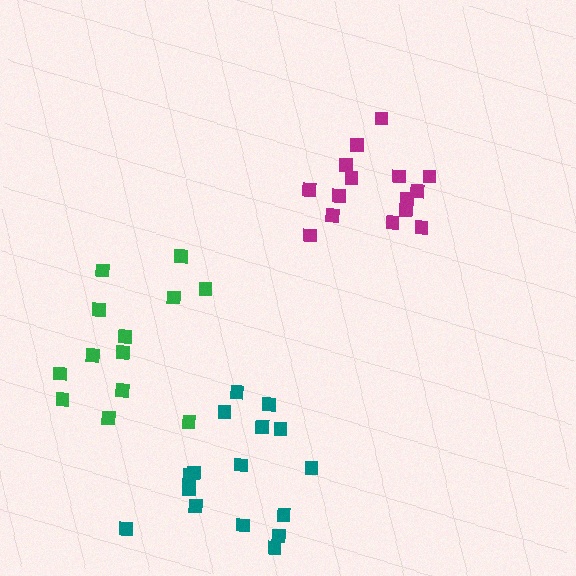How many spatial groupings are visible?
There are 3 spatial groupings.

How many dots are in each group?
Group 1: 15 dots, Group 2: 13 dots, Group 3: 16 dots (44 total).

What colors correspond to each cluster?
The clusters are colored: magenta, green, teal.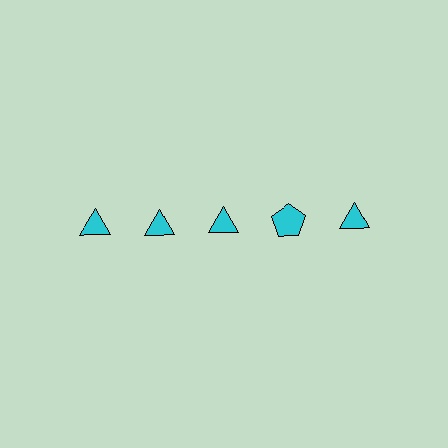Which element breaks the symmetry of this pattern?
The cyan pentagon in the top row, second from right column breaks the symmetry. All other shapes are cyan triangles.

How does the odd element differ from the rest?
It has a different shape: pentagon instead of triangle.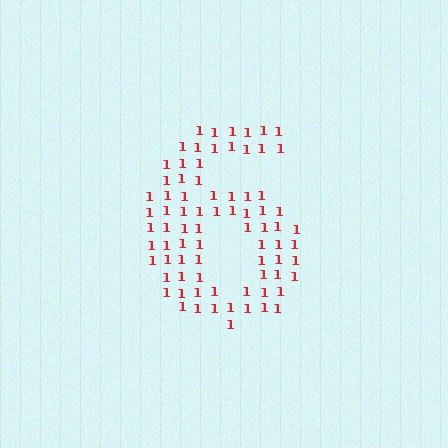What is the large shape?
The large shape is the digit 6.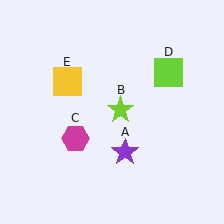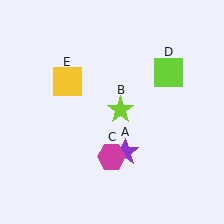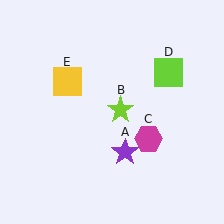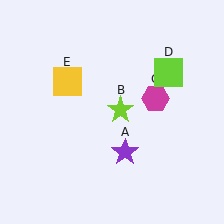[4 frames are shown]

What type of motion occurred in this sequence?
The magenta hexagon (object C) rotated counterclockwise around the center of the scene.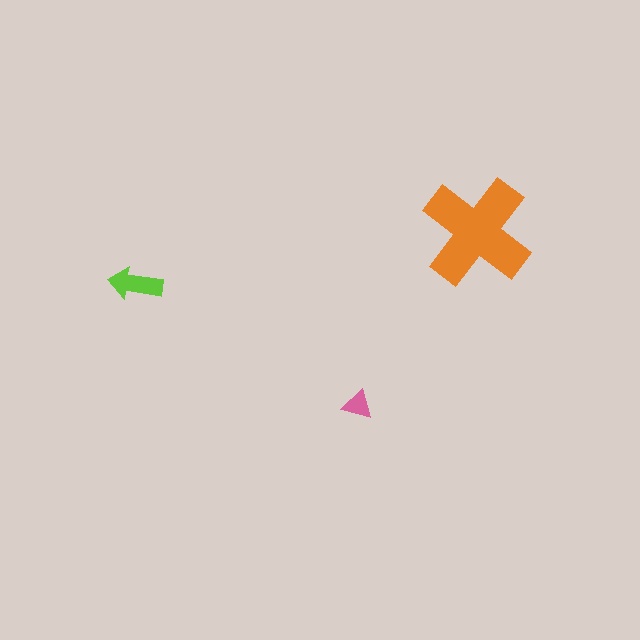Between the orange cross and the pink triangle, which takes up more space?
The orange cross.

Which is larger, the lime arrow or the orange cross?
The orange cross.